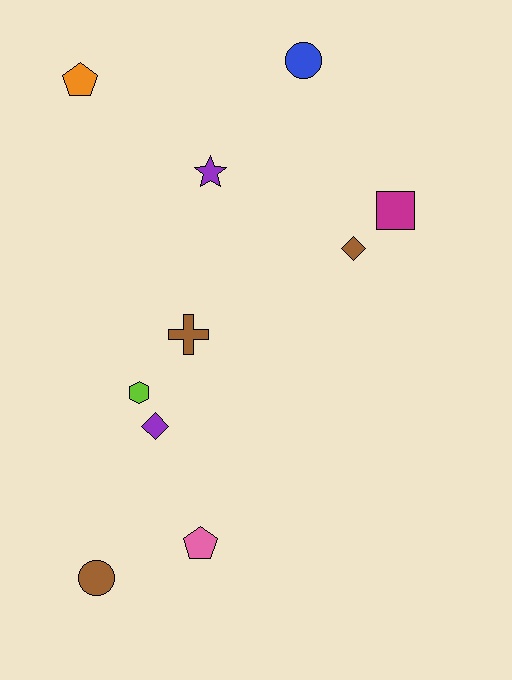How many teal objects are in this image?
There are no teal objects.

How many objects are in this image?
There are 10 objects.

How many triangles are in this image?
There are no triangles.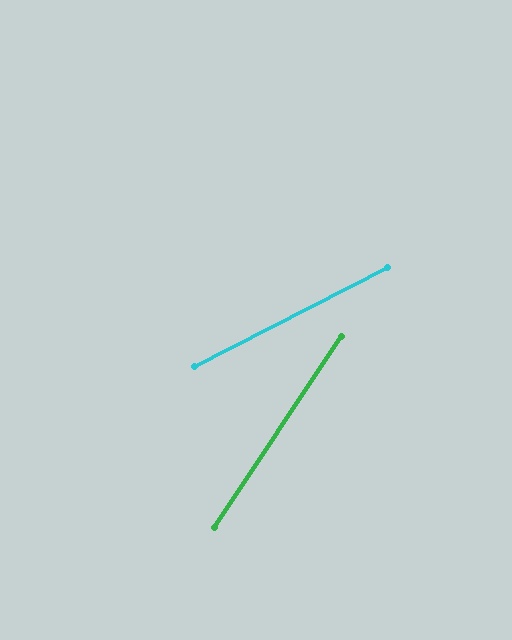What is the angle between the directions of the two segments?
Approximately 29 degrees.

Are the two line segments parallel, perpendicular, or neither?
Neither parallel nor perpendicular — they differ by about 29°.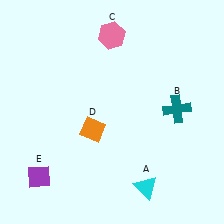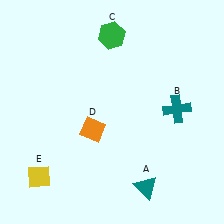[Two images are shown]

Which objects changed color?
A changed from cyan to teal. C changed from pink to green. E changed from purple to yellow.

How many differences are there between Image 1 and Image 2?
There are 3 differences between the two images.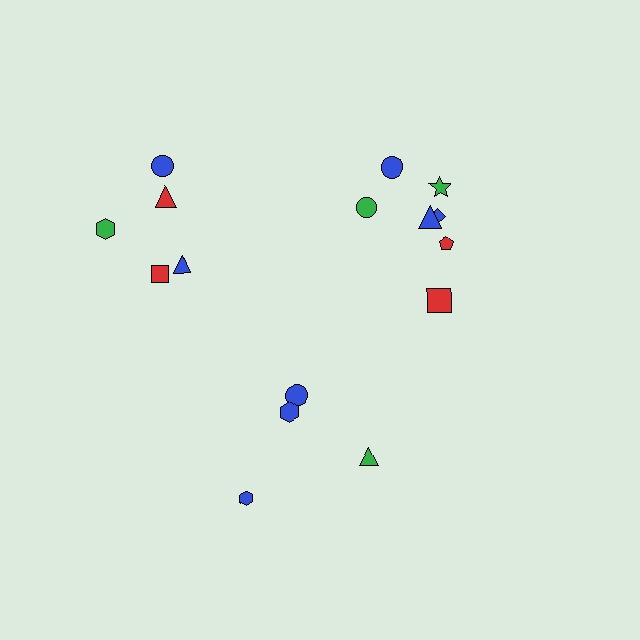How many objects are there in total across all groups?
There are 16 objects.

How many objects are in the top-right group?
There are 7 objects.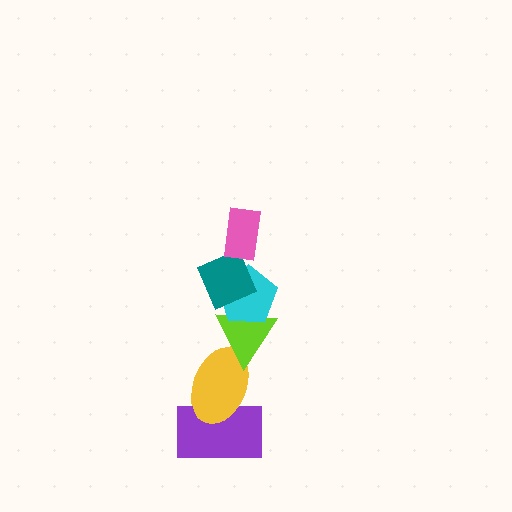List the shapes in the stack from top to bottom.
From top to bottom: the pink rectangle, the teal diamond, the cyan pentagon, the lime triangle, the yellow ellipse, the purple rectangle.